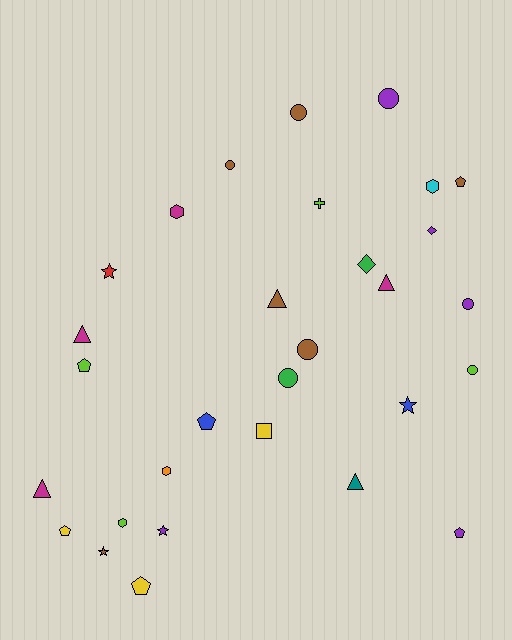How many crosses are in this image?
There is 1 cross.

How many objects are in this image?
There are 30 objects.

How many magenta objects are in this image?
There are 4 magenta objects.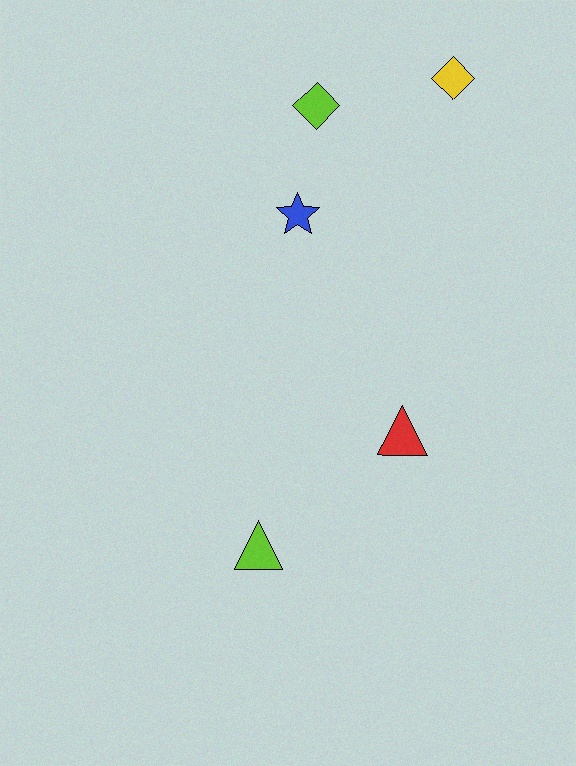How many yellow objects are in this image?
There is 1 yellow object.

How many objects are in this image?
There are 5 objects.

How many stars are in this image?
There is 1 star.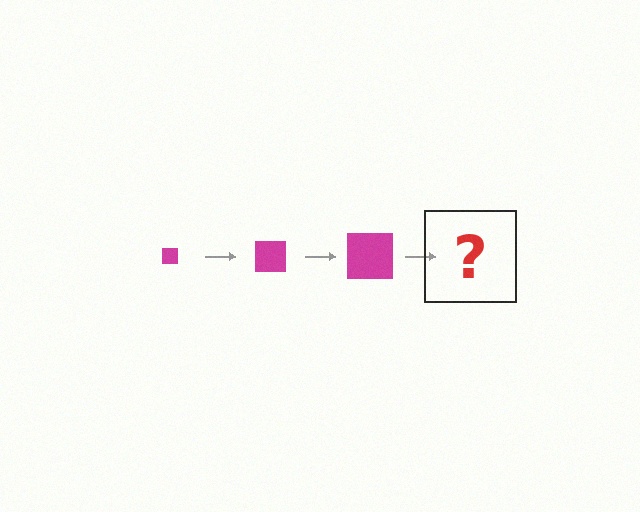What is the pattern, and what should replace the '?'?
The pattern is that the square gets progressively larger each step. The '?' should be a magenta square, larger than the previous one.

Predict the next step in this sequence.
The next step is a magenta square, larger than the previous one.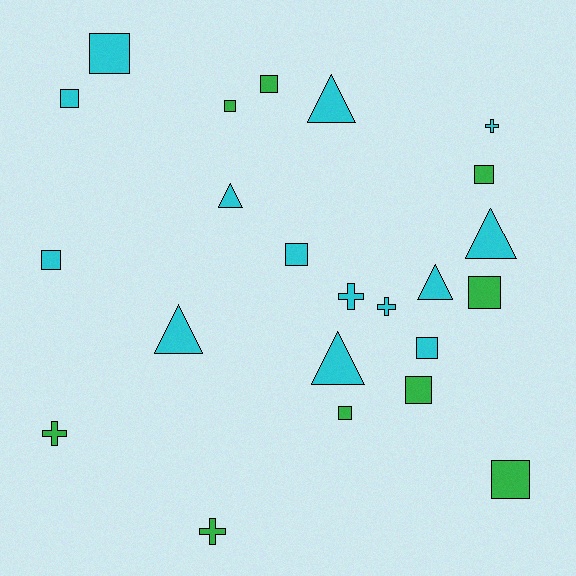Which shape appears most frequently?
Square, with 12 objects.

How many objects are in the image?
There are 23 objects.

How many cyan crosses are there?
There are 3 cyan crosses.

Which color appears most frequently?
Cyan, with 14 objects.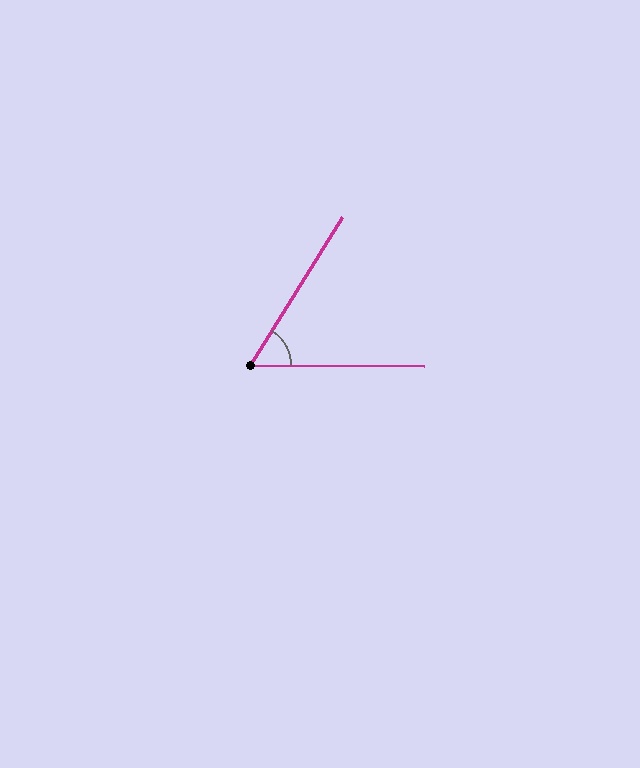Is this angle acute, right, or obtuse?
It is acute.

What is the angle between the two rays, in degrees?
Approximately 59 degrees.